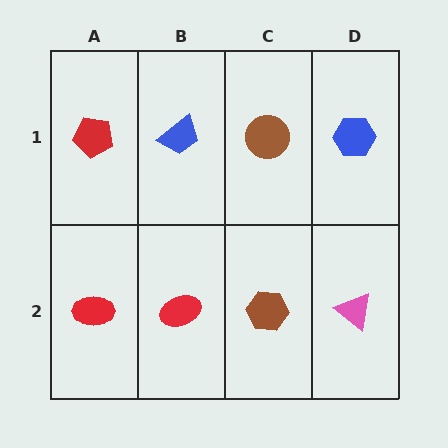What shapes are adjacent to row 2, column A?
A red pentagon (row 1, column A), a red ellipse (row 2, column B).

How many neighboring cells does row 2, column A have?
2.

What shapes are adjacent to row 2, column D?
A blue hexagon (row 1, column D), a brown hexagon (row 2, column C).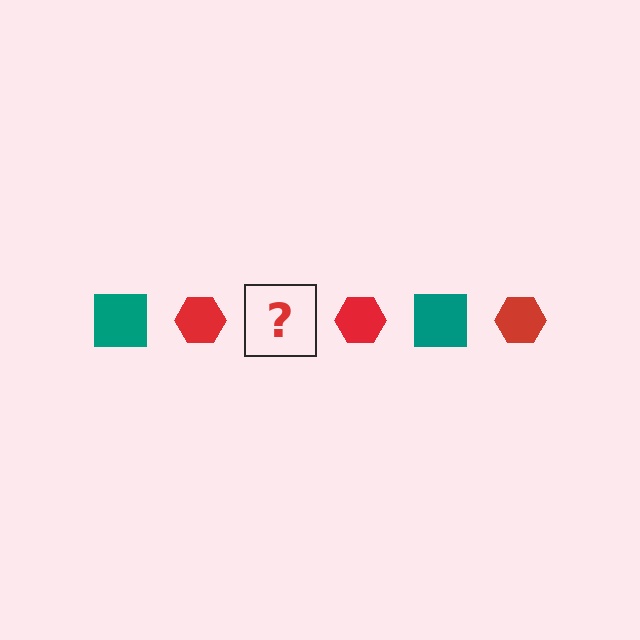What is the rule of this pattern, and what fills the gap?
The rule is that the pattern alternates between teal square and red hexagon. The gap should be filled with a teal square.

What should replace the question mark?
The question mark should be replaced with a teal square.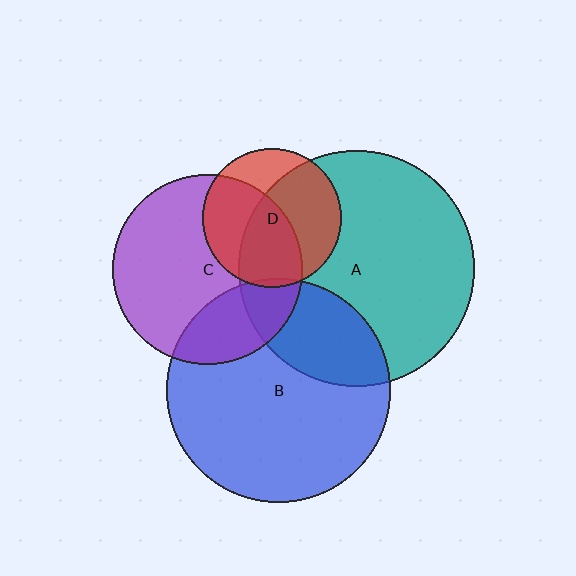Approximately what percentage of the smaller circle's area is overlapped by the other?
Approximately 25%.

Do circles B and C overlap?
Yes.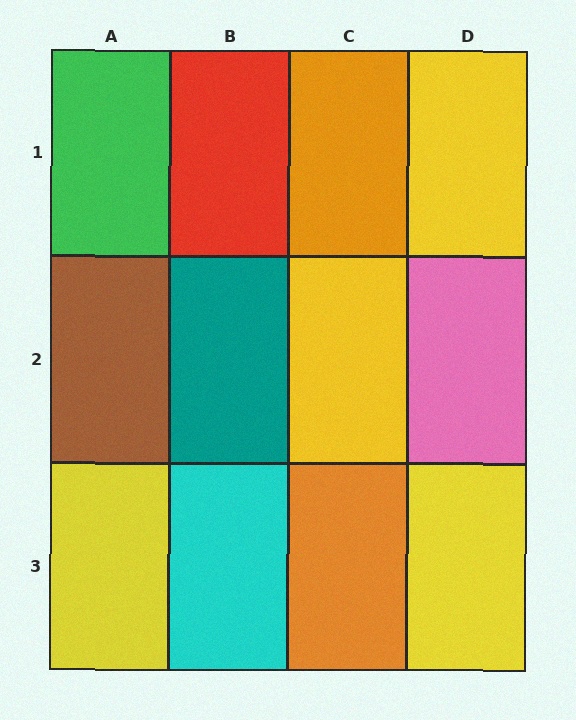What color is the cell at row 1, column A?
Green.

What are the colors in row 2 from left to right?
Brown, teal, yellow, pink.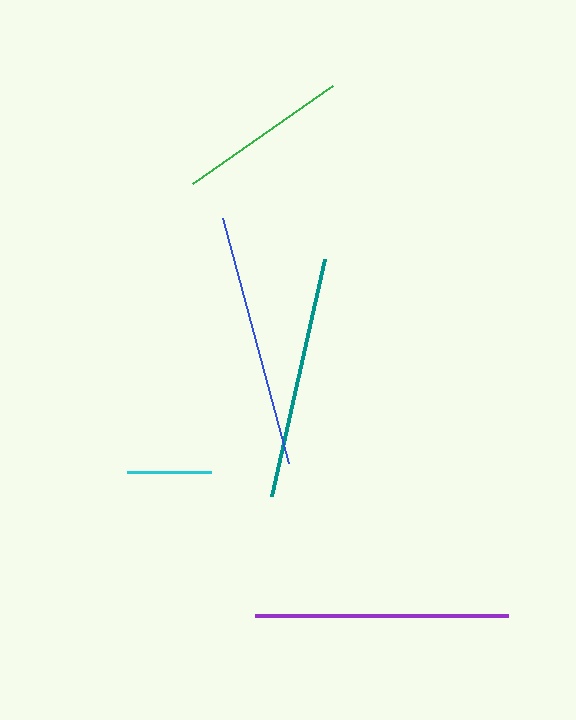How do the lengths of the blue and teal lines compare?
The blue and teal lines are approximately the same length.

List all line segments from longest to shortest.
From longest to shortest: blue, purple, teal, green, cyan.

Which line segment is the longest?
The blue line is the longest at approximately 253 pixels.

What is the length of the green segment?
The green segment is approximately 171 pixels long.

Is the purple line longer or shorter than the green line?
The purple line is longer than the green line.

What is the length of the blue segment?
The blue segment is approximately 253 pixels long.